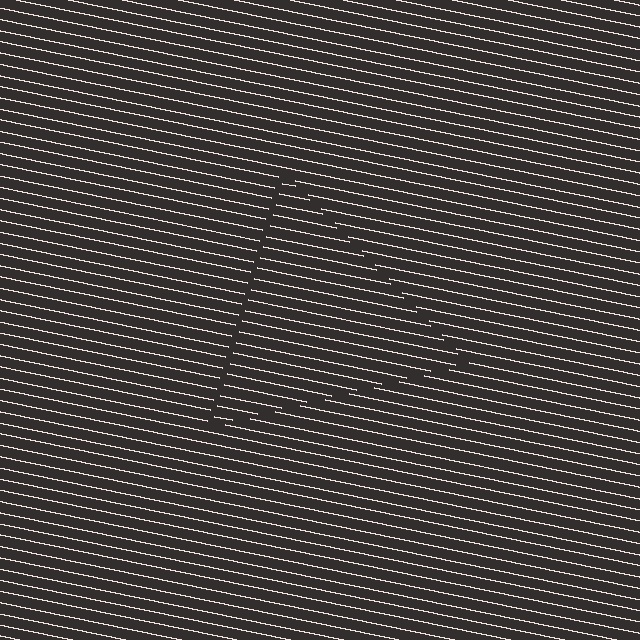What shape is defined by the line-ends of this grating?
An illusory triangle. The interior of the shape contains the same grating, shifted by half a period — the contour is defined by the phase discontinuity where line-ends from the inner and outer gratings abut.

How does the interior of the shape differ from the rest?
The interior of the shape contains the same grating, shifted by half a period — the contour is defined by the phase discontinuity where line-ends from the inner and outer gratings abut.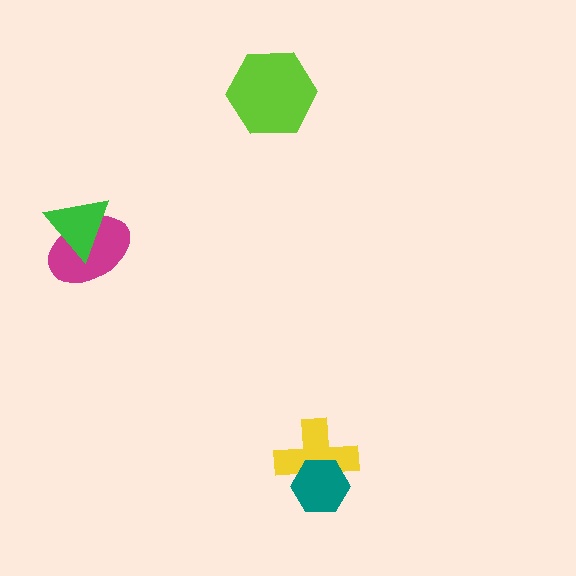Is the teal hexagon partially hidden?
No, no other shape covers it.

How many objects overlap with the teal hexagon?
1 object overlaps with the teal hexagon.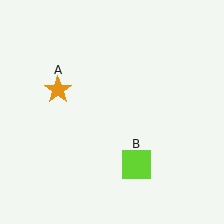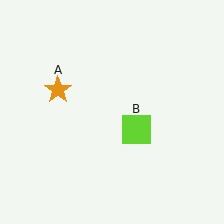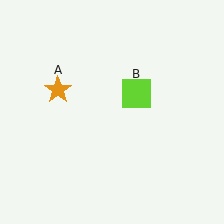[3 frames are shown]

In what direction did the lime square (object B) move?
The lime square (object B) moved up.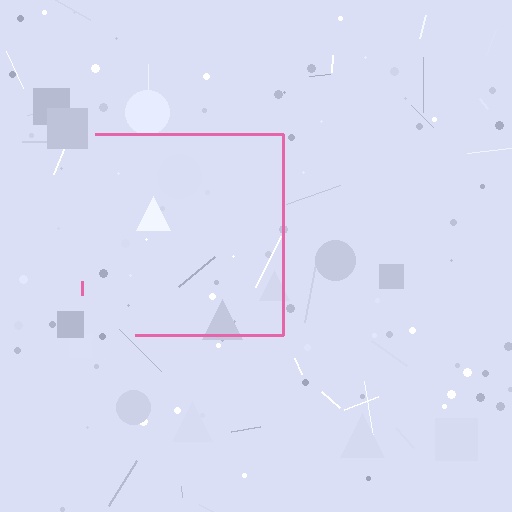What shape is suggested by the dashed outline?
The dashed outline suggests a square.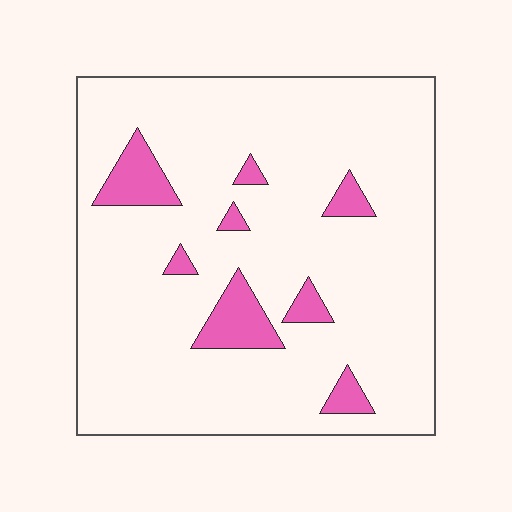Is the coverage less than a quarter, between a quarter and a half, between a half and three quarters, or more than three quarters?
Less than a quarter.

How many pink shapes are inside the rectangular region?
8.